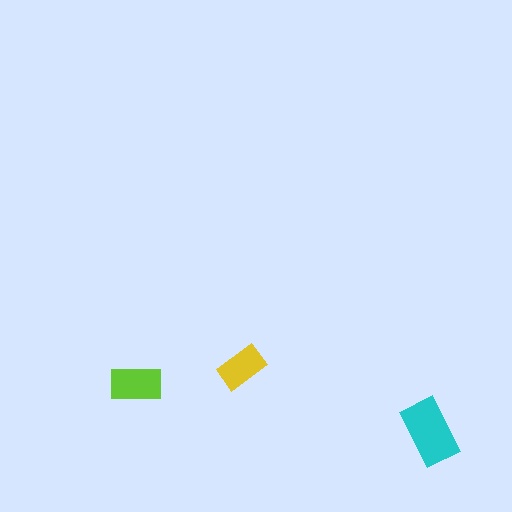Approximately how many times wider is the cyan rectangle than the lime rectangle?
About 1.5 times wider.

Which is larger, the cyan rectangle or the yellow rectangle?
The cyan one.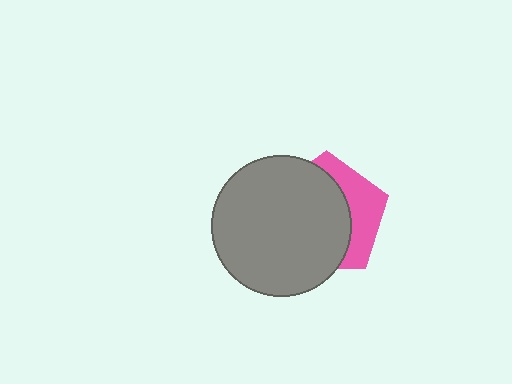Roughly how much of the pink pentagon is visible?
A small part of it is visible (roughly 34%).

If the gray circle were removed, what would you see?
You would see the complete pink pentagon.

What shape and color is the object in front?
The object in front is a gray circle.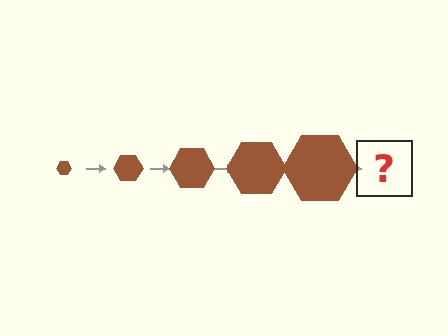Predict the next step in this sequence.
The next step is a brown hexagon, larger than the previous one.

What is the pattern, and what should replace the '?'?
The pattern is that the hexagon gets progressively larger each step. The '?' should be a brown hexagon, larger than the previous one.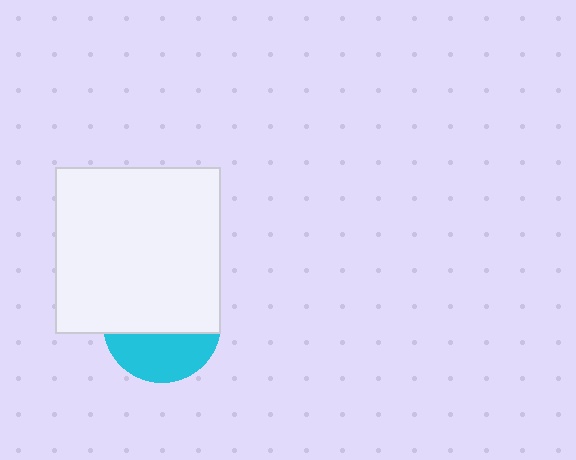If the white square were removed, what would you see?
You would see the complete cyan circle.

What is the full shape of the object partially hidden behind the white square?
The partially hidden object is a cyan circle.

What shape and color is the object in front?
The object in front is a white square.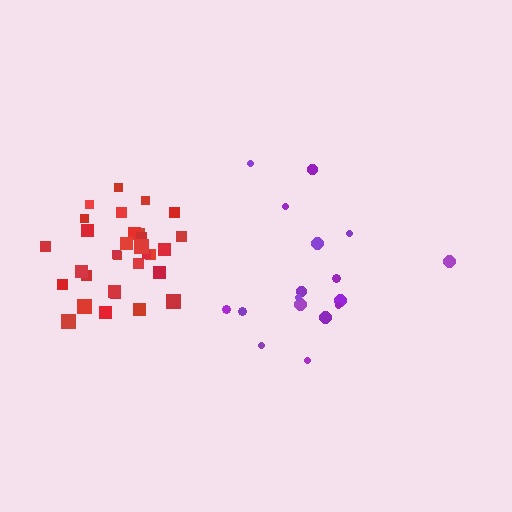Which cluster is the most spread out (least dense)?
Purple.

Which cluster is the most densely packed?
Red.